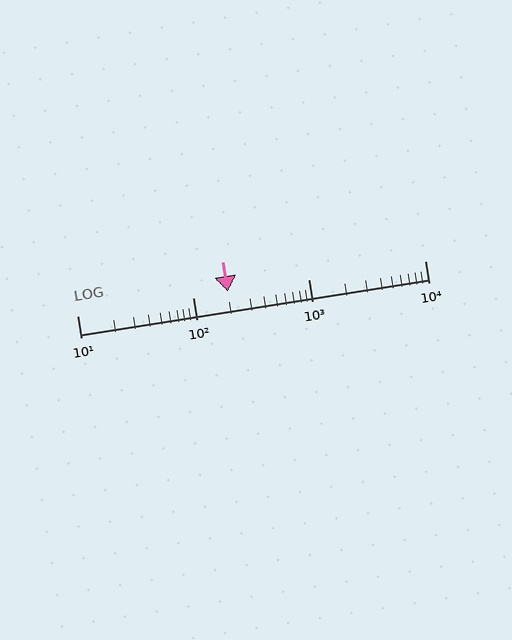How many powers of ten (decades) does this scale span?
The scale spans 3 decades, from 10 to 10000.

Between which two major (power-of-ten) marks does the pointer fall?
The pointer is between 100 and 1000.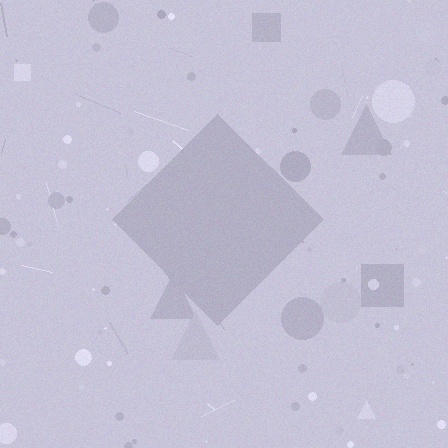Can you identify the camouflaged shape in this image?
The camouflaged shape is a diamond.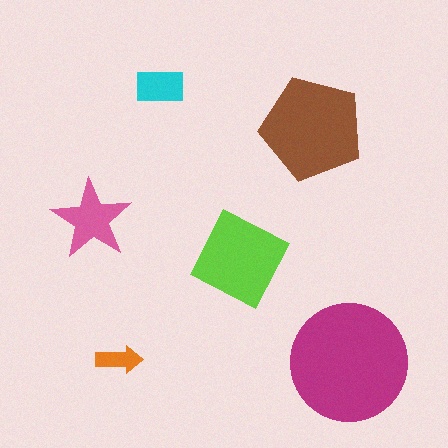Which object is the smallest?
The orange arrow.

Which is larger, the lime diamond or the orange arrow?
The lime diamond.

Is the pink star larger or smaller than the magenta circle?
Smaller.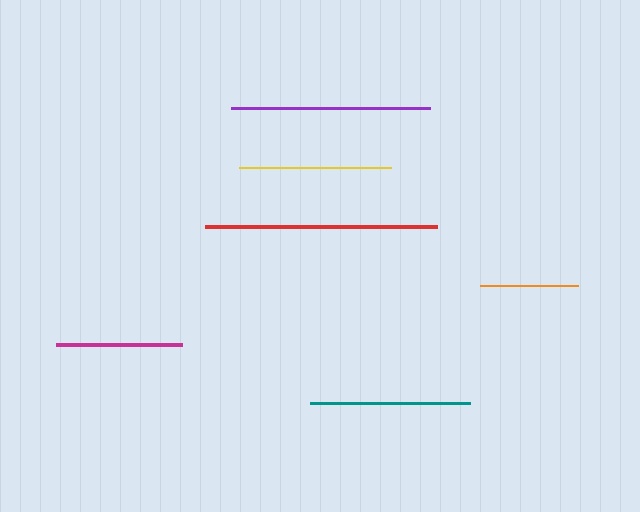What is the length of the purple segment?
The purple segment is approximately 198 pixels long.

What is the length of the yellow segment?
The yellow segment is approximately 152 pixels long.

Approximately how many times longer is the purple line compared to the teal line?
The purple line is approximately 1.2 times the length of the teal line.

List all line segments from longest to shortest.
From longest to shortest: red, purple, teal, yellow, magenta, orange.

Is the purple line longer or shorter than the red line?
The red line is longer than the purple line.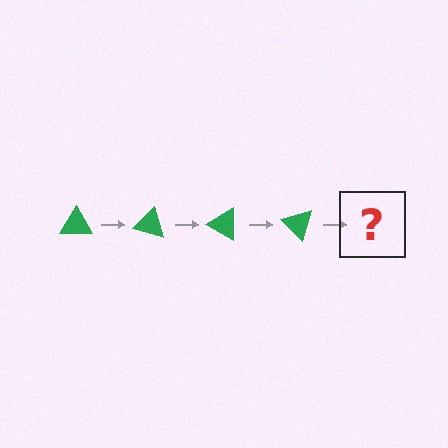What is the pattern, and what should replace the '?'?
The pattern is that the triangle rotates 15 degrees each step. The '?' should be a green triangle rotated 60 degrees.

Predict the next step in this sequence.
The next step is a green triangle rotated 60 degrees.